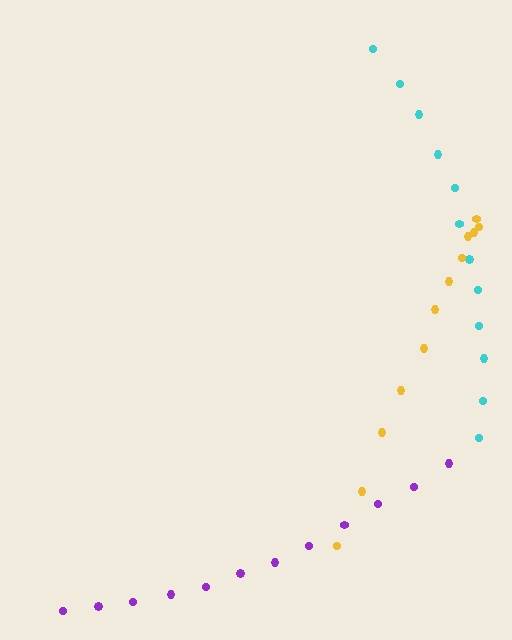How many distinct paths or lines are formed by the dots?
There are 3 distinct paths.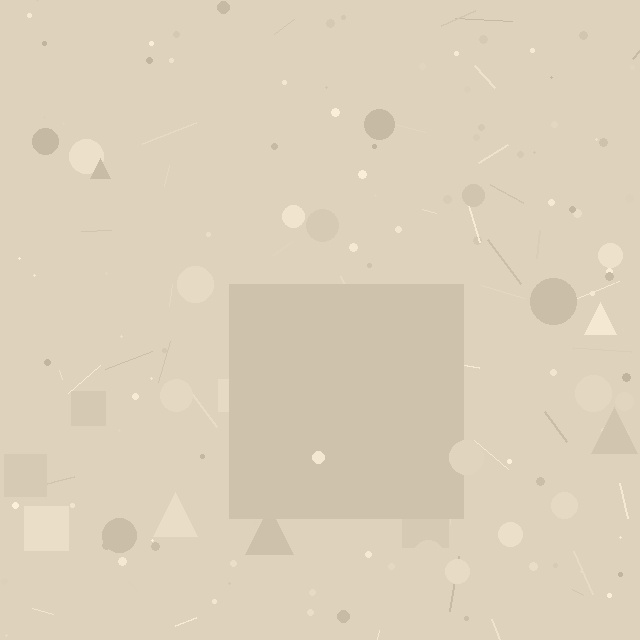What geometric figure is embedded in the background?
A square is embedded in the background.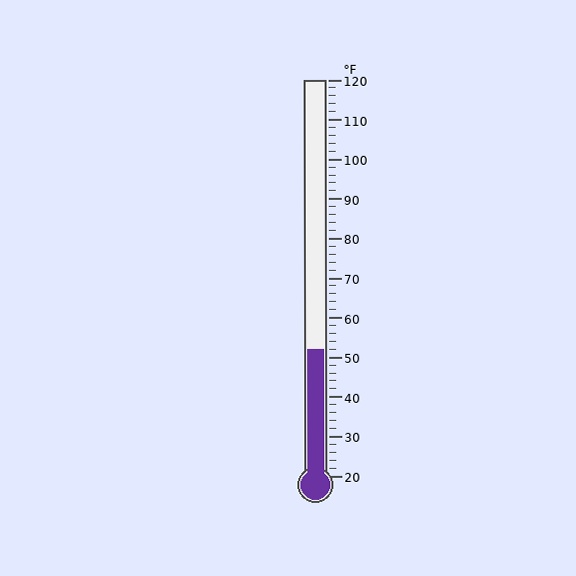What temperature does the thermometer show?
The thermometer shows approximately 52°F.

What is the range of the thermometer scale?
The thermometer scale ranges from 20°F to 120°F.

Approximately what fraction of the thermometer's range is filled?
The thermometer is filled to approximately 30% of its range.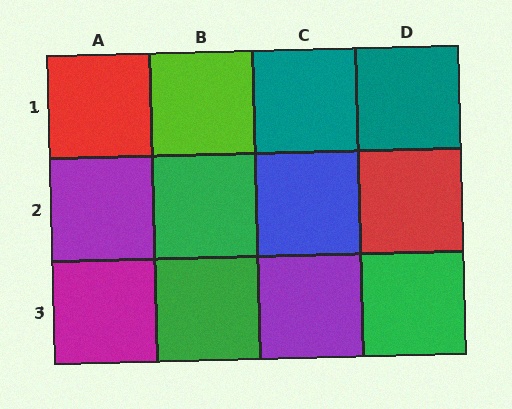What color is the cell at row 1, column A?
Red.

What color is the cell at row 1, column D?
Teal.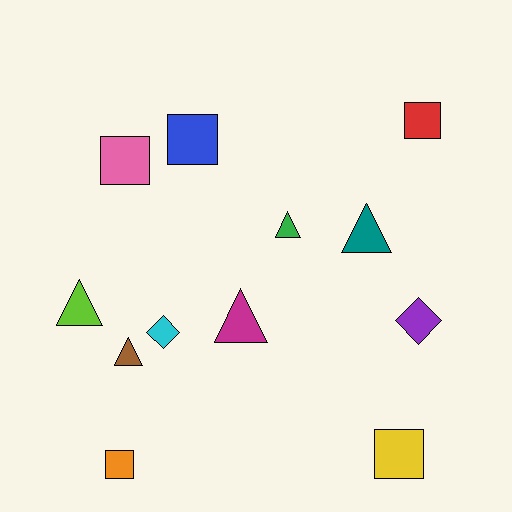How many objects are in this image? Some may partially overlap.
There are 12 objects.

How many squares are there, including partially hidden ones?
There are 5 squares.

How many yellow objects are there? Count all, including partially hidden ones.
There is 1 yellow object.